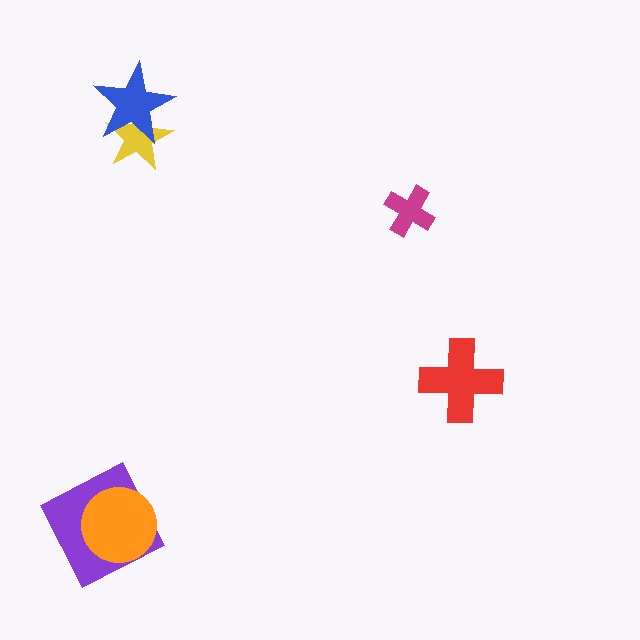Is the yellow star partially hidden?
Yes, it is partially covered by another shape.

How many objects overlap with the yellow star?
1 object overlaps with the yellow star.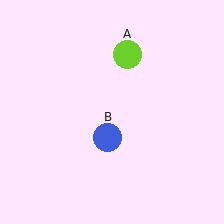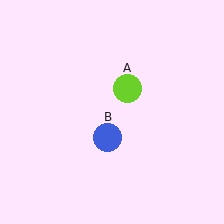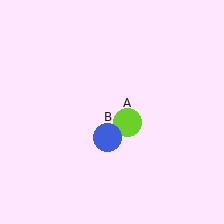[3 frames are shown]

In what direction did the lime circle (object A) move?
The lime circle (object A) moved down.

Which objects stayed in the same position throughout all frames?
Blue circle (object B) remained stationary.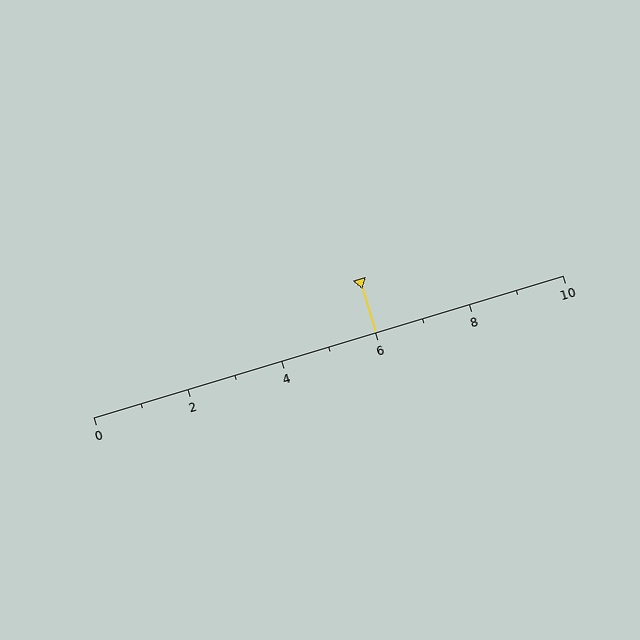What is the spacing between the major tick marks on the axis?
The major ticks are spaced 2 apart.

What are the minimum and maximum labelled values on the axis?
The axis runs from 0 to 10.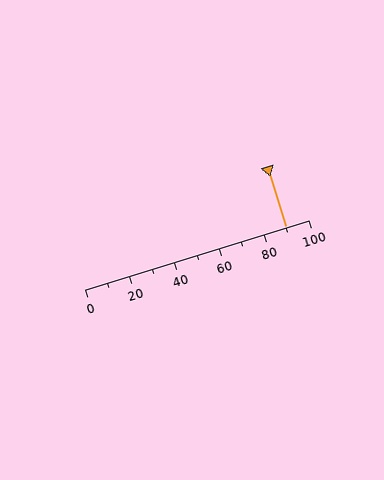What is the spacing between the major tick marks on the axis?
The major ticks are spaced 20 apart.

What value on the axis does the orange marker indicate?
The marker indicates approximately 90.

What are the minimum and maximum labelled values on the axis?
The axis runs from 0 to 100.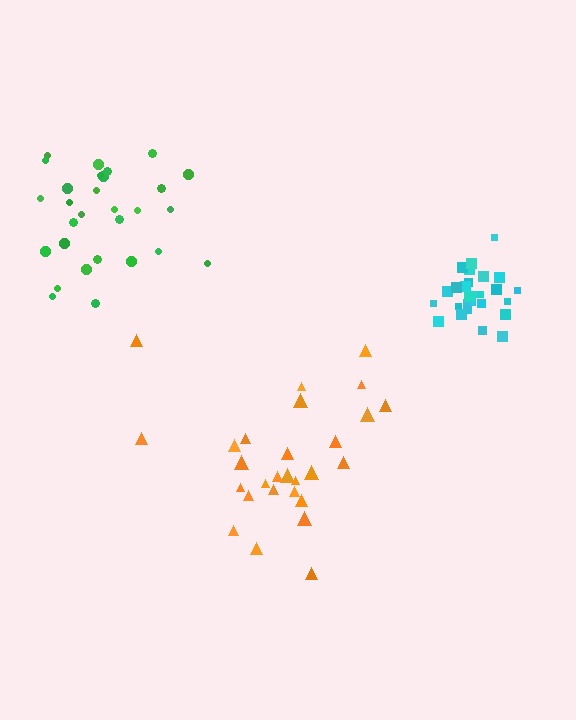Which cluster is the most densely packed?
Cyan.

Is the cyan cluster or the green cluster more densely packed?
Cyan.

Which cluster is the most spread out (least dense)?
Orange.